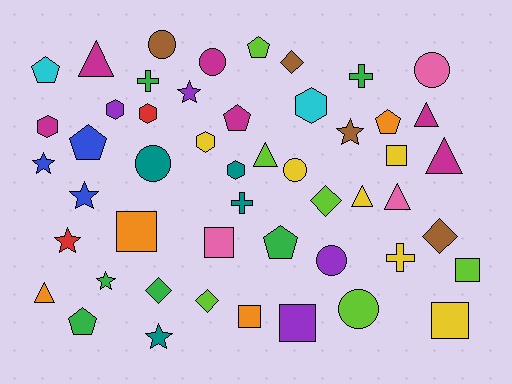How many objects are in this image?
There are 50 objects.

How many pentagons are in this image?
There are 7 pentagons.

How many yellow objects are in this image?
There are 6 yellow objects.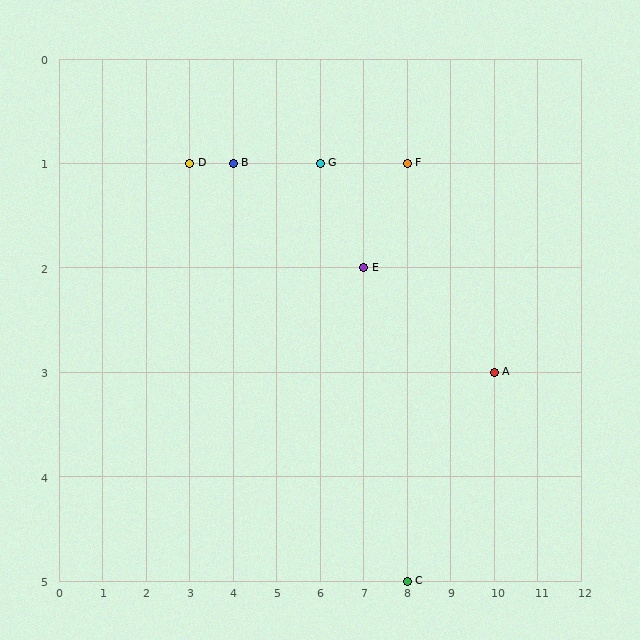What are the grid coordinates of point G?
Point G is at grid coordinates (6, 1).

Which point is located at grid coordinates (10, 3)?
Point A is at (10, 3).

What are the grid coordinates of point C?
Point C is at grid coordinates (8, 5).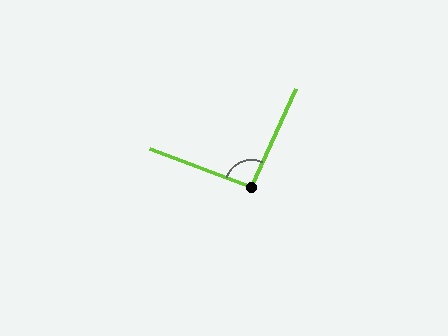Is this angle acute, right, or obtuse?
It is approximately a right angle.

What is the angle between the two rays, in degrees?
Approximately 94 degrees.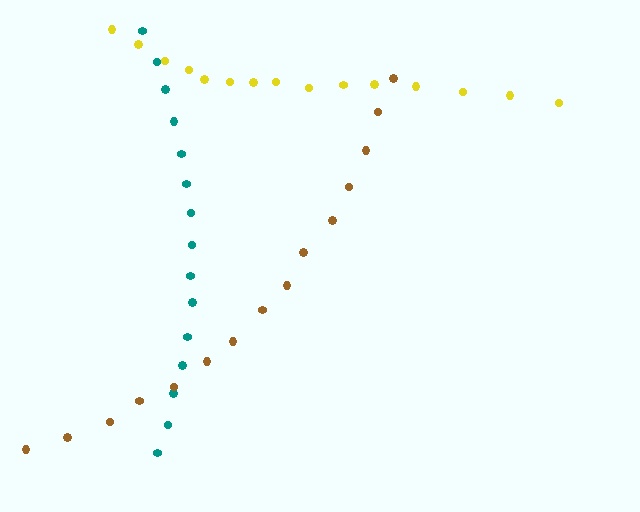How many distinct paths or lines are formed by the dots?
There are 3 distinct paths.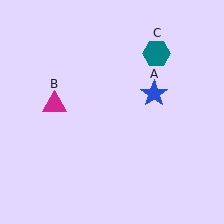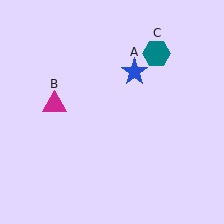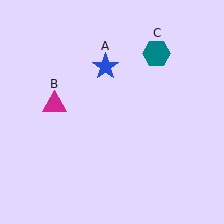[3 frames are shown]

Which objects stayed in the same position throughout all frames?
Magenta triangle (object B) and teal hexagon (object C) remained stationary.